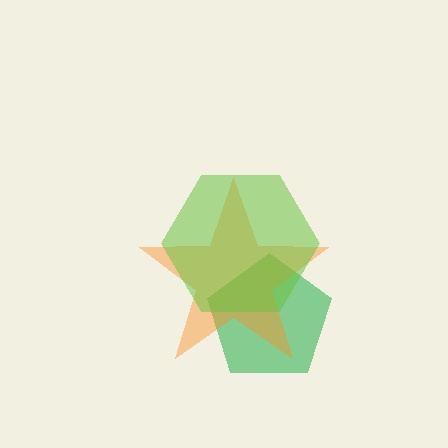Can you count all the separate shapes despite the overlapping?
Yes, there are 3 separate shapes.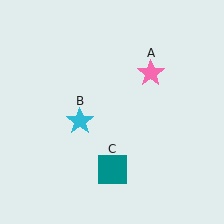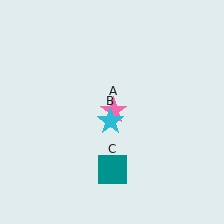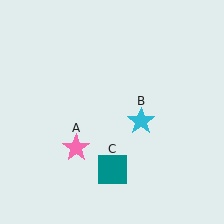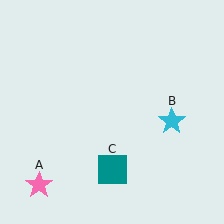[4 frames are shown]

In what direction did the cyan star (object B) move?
The cyan star (object B) moved right.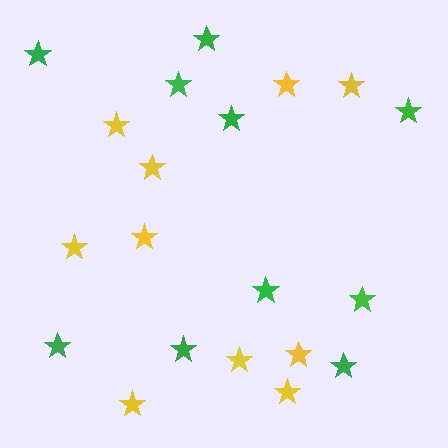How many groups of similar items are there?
There are 2 groups: one group of yellow stars (10) and one group of green stars (10).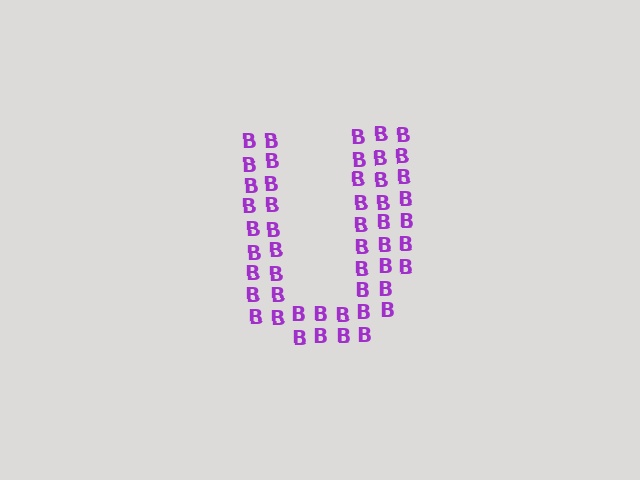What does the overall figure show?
The overall figure shows the letter U.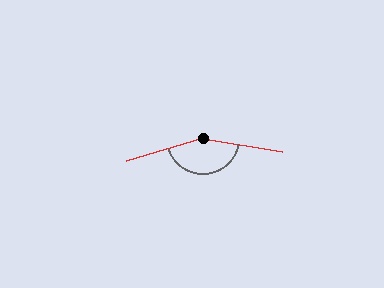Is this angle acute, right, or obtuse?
It is obtuse.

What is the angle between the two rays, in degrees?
Approximately 154 degrees.